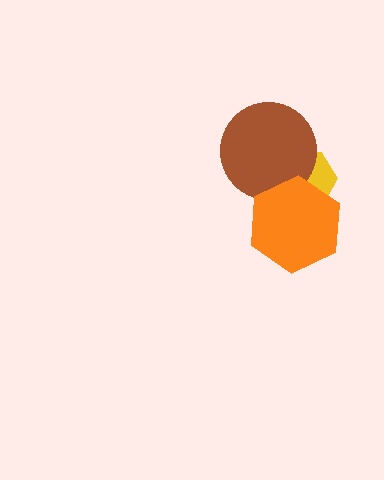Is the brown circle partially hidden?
Yes, it is partially covered by another shape.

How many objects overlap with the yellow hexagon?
2 objects overlap with the yellow hexagon.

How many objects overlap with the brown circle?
2 objects overlap with the brown circle.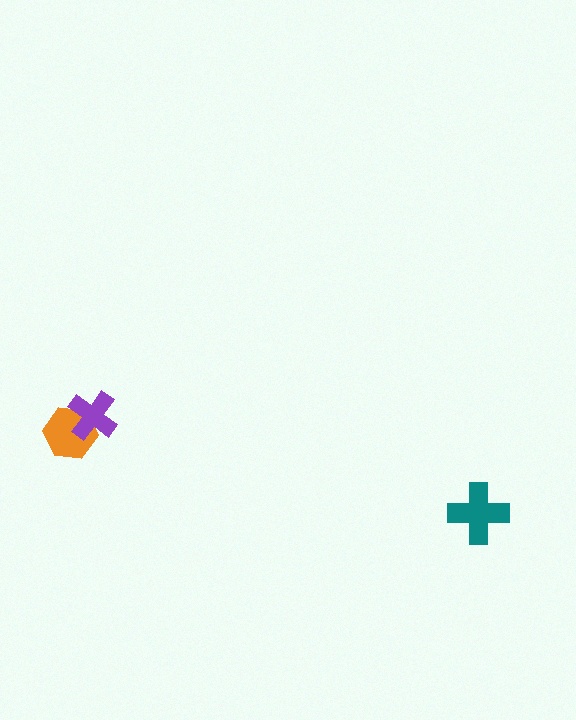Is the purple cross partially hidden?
No, no other shape covers it.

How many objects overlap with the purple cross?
1 object overlaps with the purple cross.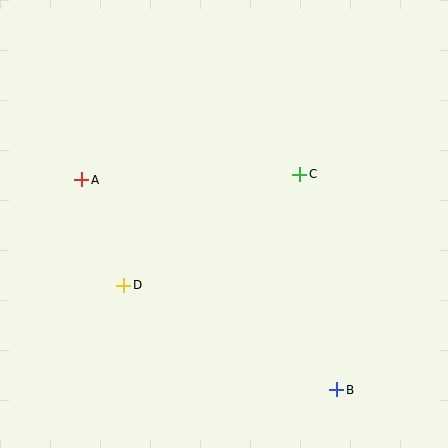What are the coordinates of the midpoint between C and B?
The midpoint between C and B is at (318, 282).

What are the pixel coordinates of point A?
Point A is at (82, 180).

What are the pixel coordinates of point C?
Point C is at (300, 174).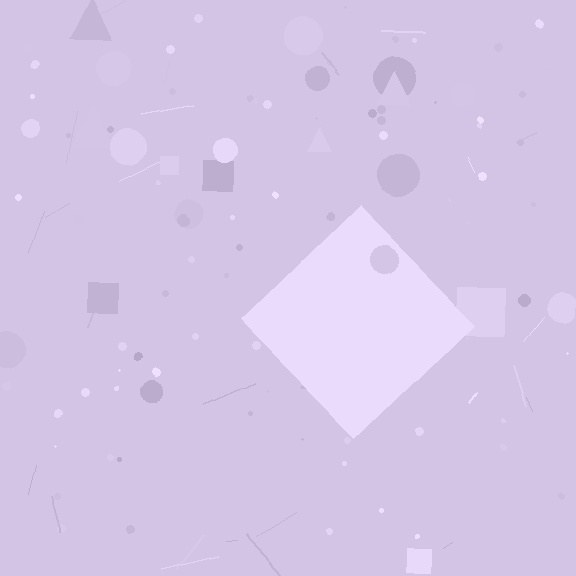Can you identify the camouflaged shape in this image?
The camouflaged shape is a diamond.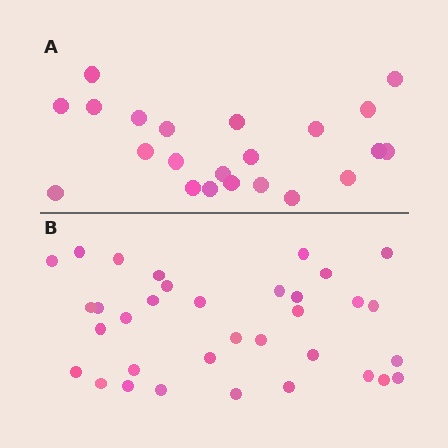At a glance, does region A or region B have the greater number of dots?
Region B (the bottom region) has more dots.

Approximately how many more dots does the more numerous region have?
Region B has roughly 12 or so more dots than region A.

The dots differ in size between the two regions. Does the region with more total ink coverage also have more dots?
No. Region A has more total ink coverage because its dots are larger, but region B actually contains more individual dots. Total area can be misleading — the number of items is what matters here.